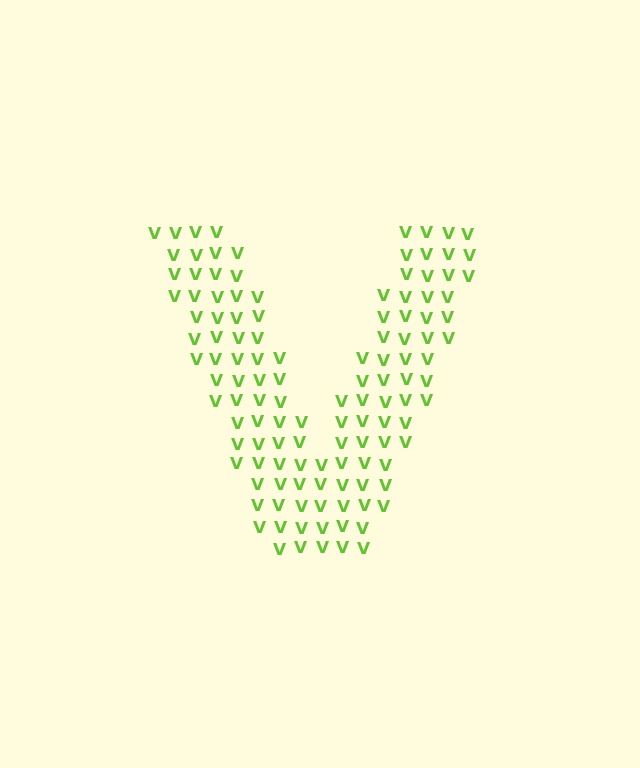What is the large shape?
The large shape is the letter V.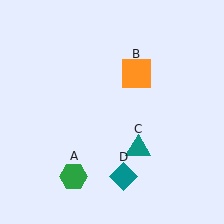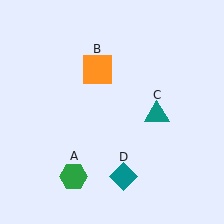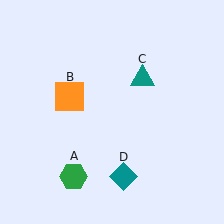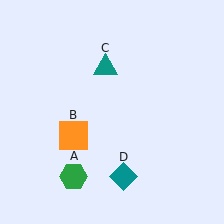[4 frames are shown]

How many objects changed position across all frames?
2 objects changed position: orange square (object B), teal triangle (object C).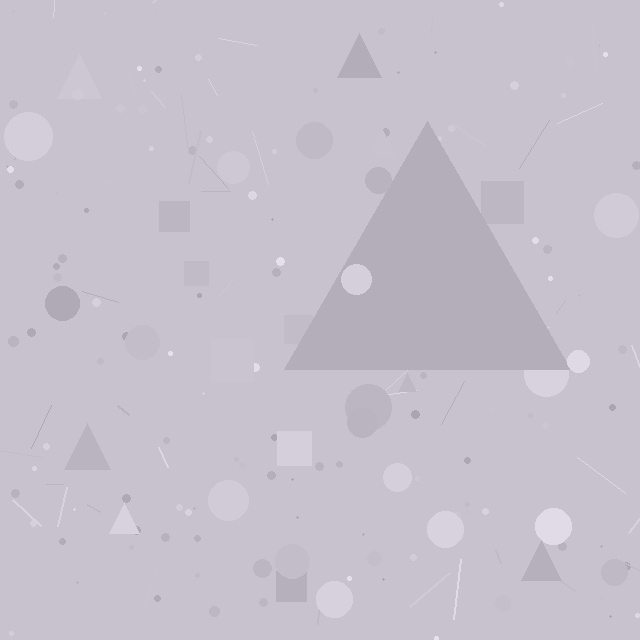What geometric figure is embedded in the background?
A triangle is embedded in the background.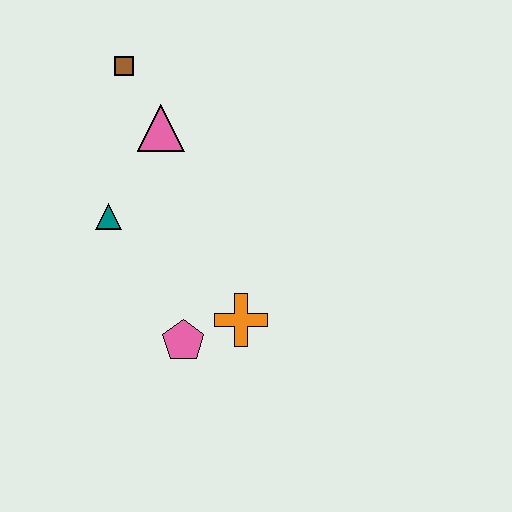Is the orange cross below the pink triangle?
Yes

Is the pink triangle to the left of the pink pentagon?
Yes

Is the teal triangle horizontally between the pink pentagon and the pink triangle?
No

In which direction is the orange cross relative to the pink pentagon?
The orange cross is to the right of the pink pentagon.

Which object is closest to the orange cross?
The pink pentagon is closest to the orange cross.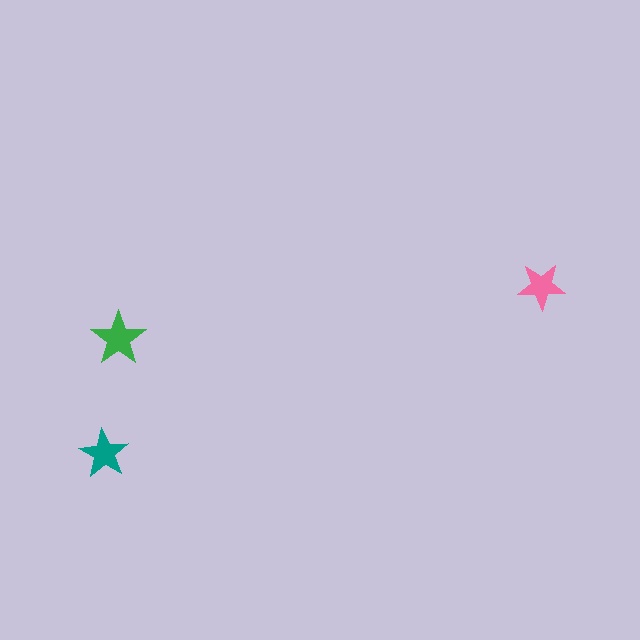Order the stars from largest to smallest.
the green one, the teal one, the pink one.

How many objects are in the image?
There are 3 objects in the image.